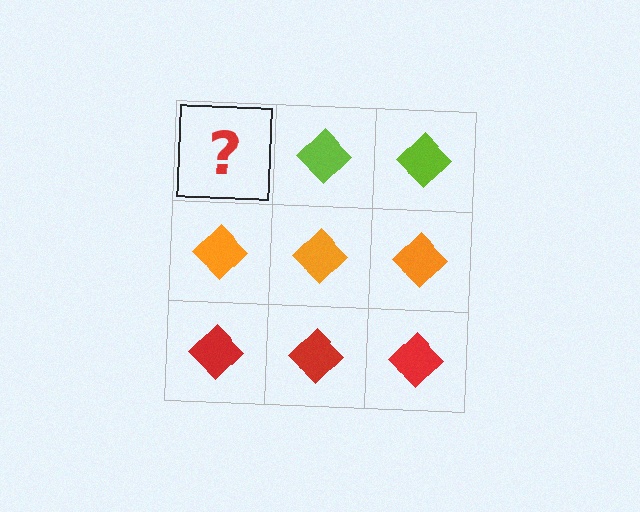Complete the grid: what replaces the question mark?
The question mark should be replaced with a lime diamond.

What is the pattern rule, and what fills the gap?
The rule is that each row has a consistent color. The gap should be filled with a lime diamond.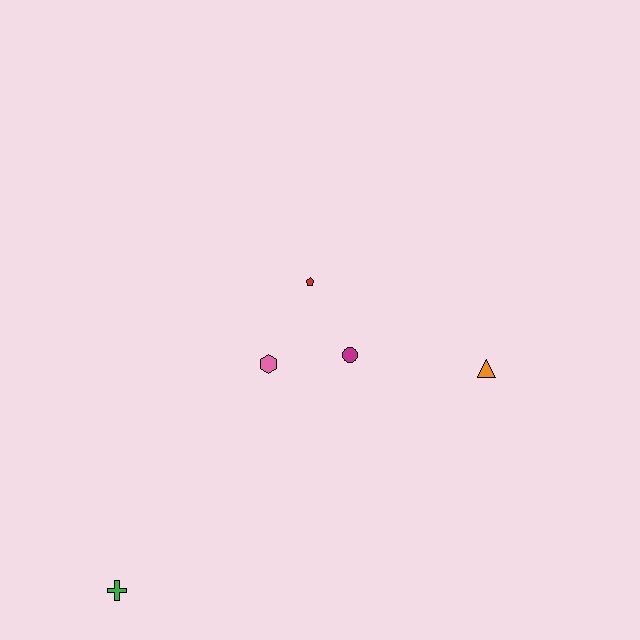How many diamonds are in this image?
There are no diamonds.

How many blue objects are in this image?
There are no blue objects.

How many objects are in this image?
There are 5 objects.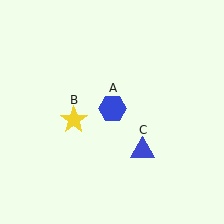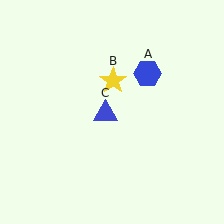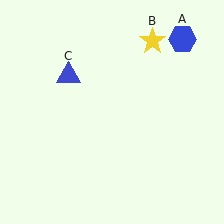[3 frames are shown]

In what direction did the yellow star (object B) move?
The yellow star (object B) moved up and to the right.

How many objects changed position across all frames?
3 objects changed position: blue hexagon (object A), yellow star (object B), blue triangle (object C).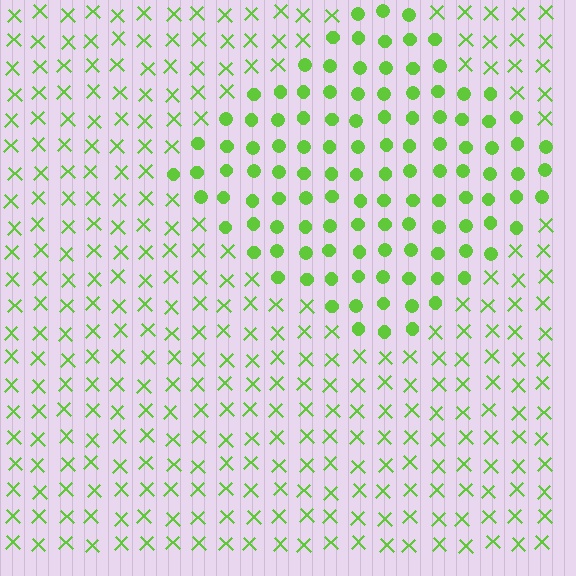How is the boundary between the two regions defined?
The boundary is defined by a change in element shape: circles inside vs. X marks outside. All elements share the same color and spacing.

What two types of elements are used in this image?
The image uses circles inside the diamond region and X marks outside it.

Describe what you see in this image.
The image is filled with small lime elements arranged in a uniform grid. A diamond-shaped region contains circles, while the surrounding area contains X marks. The boundary is defined purely by the change in element shape.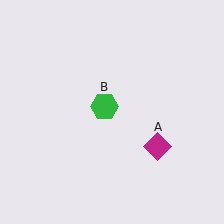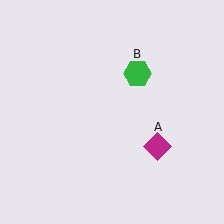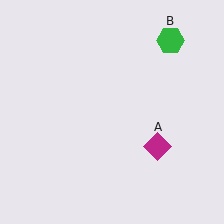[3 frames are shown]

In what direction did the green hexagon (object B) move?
The green hexagon (object B) moved up and to the right.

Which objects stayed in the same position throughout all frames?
Magenta diamond (object A) remained stationary.